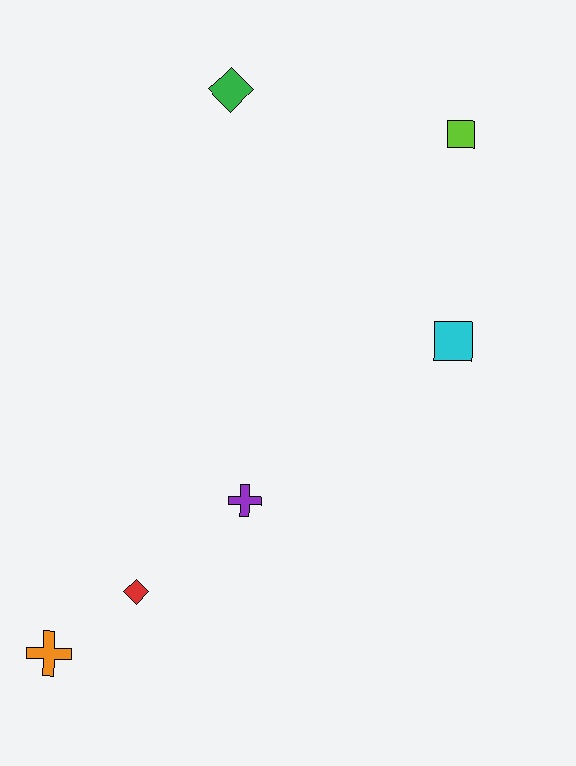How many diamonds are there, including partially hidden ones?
There are 2 diamonds.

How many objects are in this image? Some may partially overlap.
There are 6 objects.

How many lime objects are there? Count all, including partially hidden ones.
There is 1 lime object.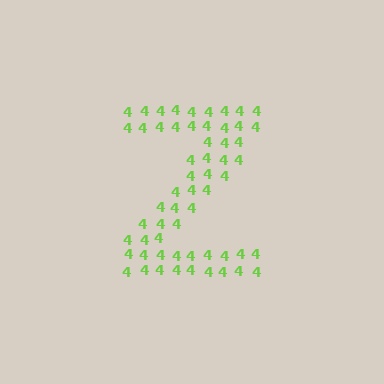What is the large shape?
The large shape is the letter Z.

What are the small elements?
The small elements are digit 4's.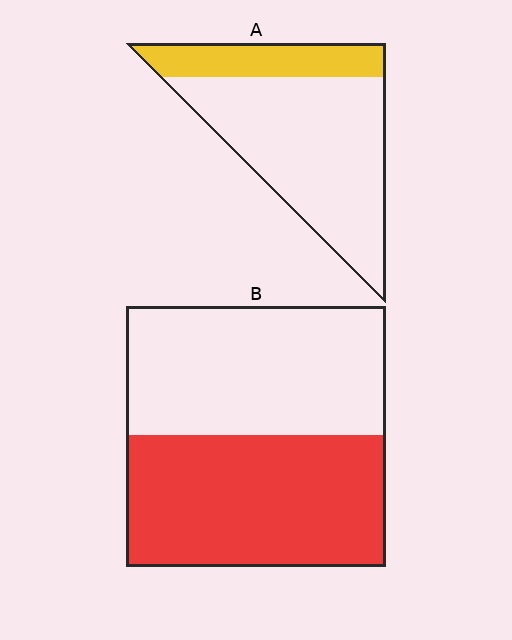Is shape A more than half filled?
No.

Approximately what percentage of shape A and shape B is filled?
A is approximately 25% and B is approximately 50%.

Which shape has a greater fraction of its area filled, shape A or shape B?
Shape B.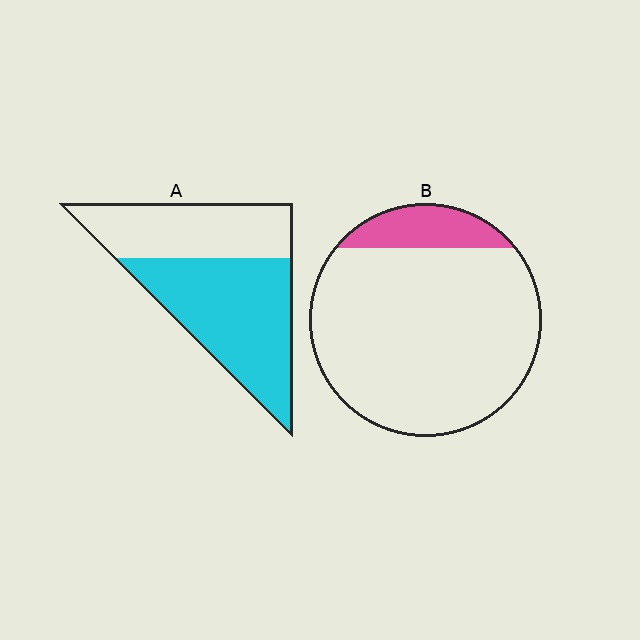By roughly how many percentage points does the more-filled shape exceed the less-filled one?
By roughly 45 percentage points (A over B).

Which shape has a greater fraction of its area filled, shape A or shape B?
Shape A.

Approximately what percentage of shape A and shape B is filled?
A is approximately 60% and B is approximately 15%.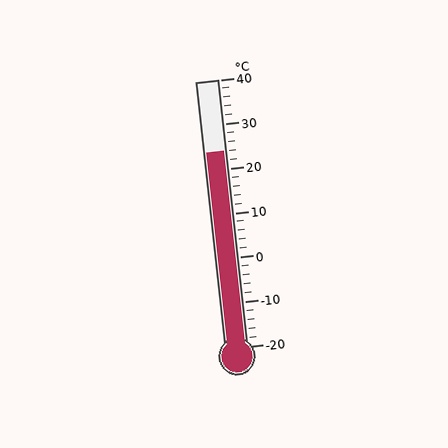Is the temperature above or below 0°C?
The temperature is above 0°C.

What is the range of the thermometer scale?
The thermometer scale ranges from -20°C to 40°C.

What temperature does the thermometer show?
The thermometer shows approximately 24°C.